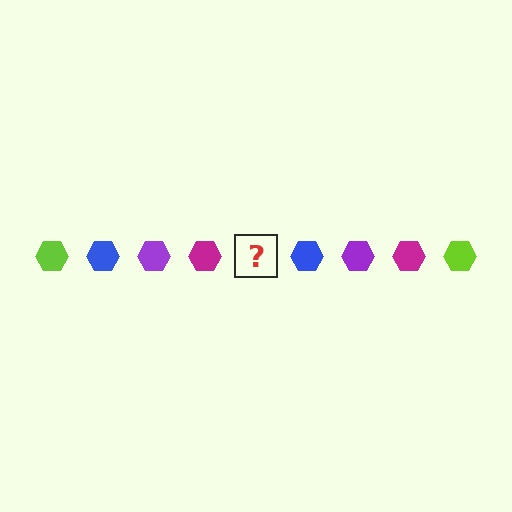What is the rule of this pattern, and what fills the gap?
The rule is that the pattern cycles through lime, blue, purple, magenta hexagons. The gap should be filled with a lime hexagon.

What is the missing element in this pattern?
The missing element is a lime hexagon.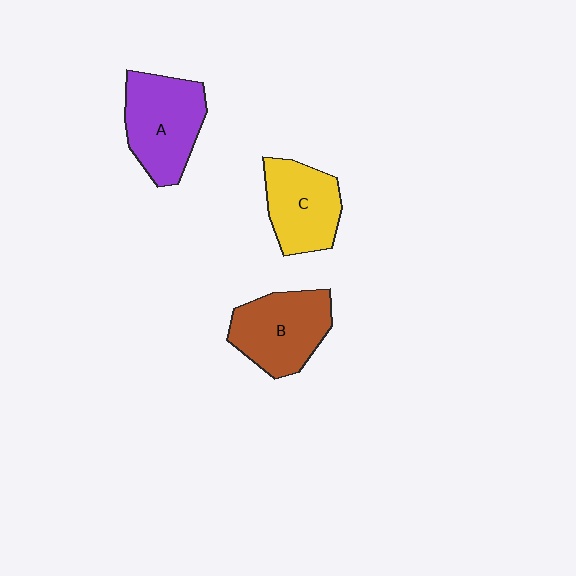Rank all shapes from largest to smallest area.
From largest to smallest: A (purple), B (brown), C (yellow).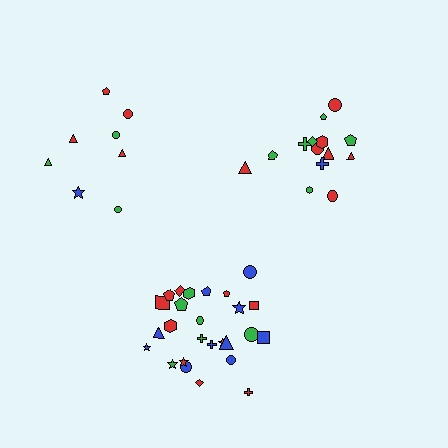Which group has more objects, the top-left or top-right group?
The top-right group.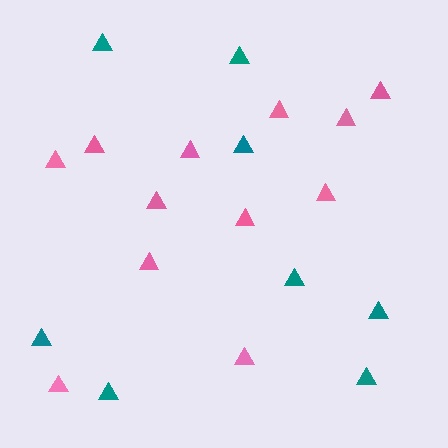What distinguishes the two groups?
There are 2 groups: one group of pink triangles (12) and one group of teal triangles (8).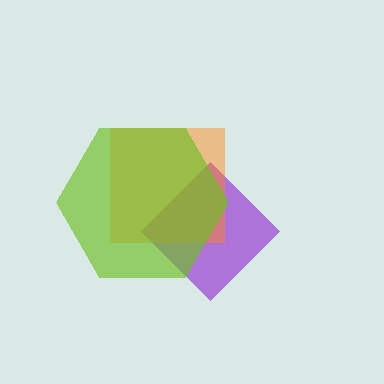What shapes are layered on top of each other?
The layered shapes are: a purple diamond, an orange square, a lime hexagon.